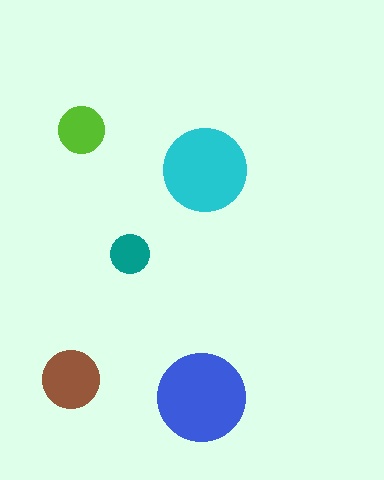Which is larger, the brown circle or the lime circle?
The brown one.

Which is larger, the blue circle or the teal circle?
The blue one.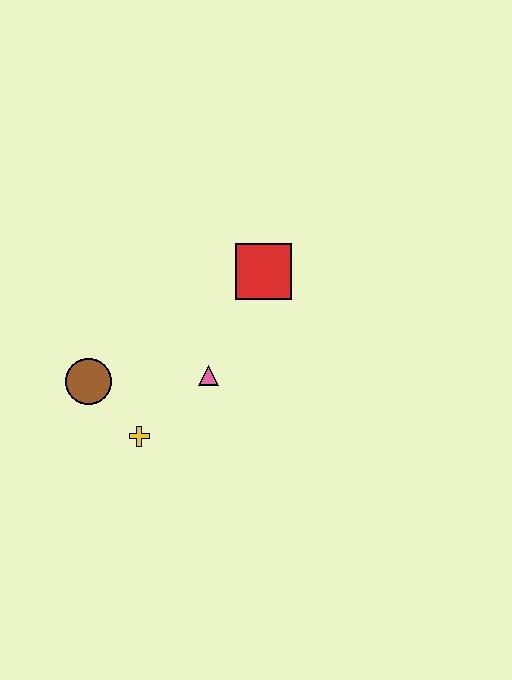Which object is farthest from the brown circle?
The red square is farthest from the brown circle.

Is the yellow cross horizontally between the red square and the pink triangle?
No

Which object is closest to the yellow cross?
The brown circle is closest to the yellow cross.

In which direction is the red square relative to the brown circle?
The red square is to the right of the brown circle.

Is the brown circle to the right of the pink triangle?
No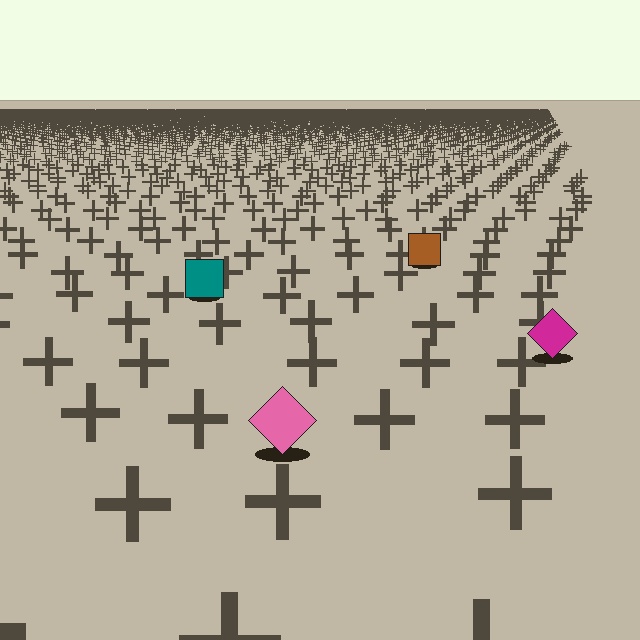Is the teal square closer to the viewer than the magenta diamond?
No. The magenta diamond is closer — you can tell from the texture gradient: the ground texture is coarser near it.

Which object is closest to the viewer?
The pink diamond is closest. The texture marks near it are larger and more spread out.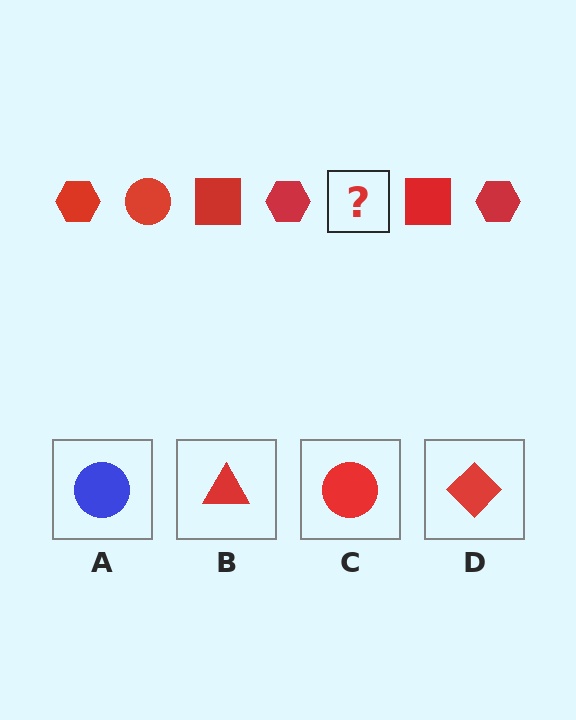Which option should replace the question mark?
Option C.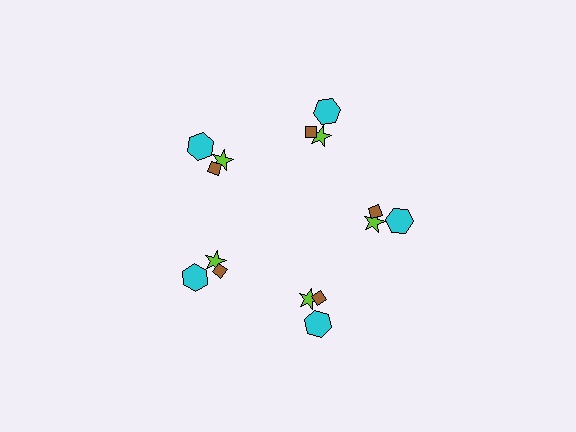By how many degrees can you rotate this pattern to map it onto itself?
The pattern maps onto itself every 72 degrees of rotation.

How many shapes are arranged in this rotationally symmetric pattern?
There are 15 shapes, arranged in 5 groups of 3.